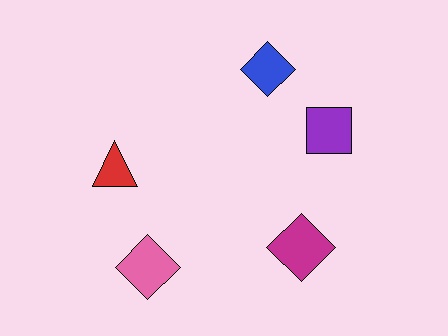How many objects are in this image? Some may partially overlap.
There are 5 objects.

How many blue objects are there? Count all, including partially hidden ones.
There is 1 blue object.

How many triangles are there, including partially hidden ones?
There is 1 triangle.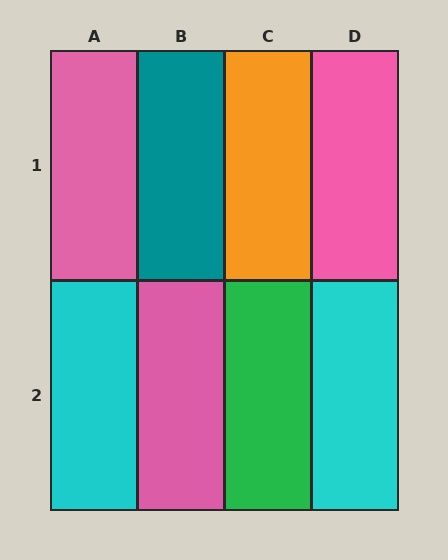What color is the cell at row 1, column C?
Orange.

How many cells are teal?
1 cell is teal.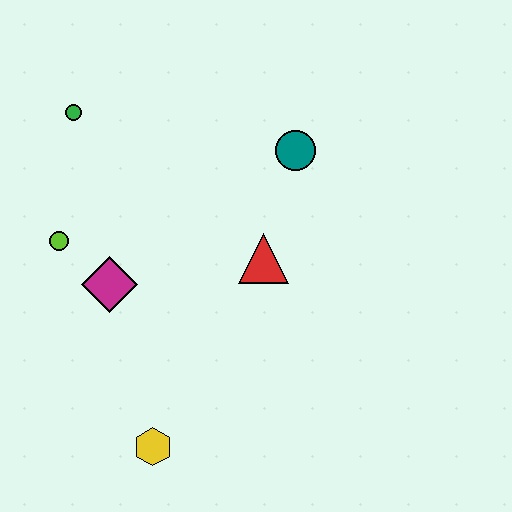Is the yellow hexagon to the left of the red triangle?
Yes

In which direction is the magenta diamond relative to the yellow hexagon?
The magenta diamond is above the yellow hexagon.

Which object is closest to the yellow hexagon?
The magenta diamond is closest to the yellow hexagon.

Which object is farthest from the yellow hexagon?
The green circle is farthest from the yellow hexagon.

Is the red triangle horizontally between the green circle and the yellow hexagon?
No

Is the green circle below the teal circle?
No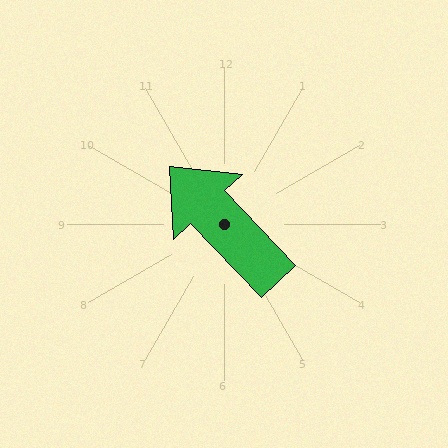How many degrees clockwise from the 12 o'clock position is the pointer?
Approximately 317 degrees.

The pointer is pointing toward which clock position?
Roughly 11 o'clock.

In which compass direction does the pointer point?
Northwest.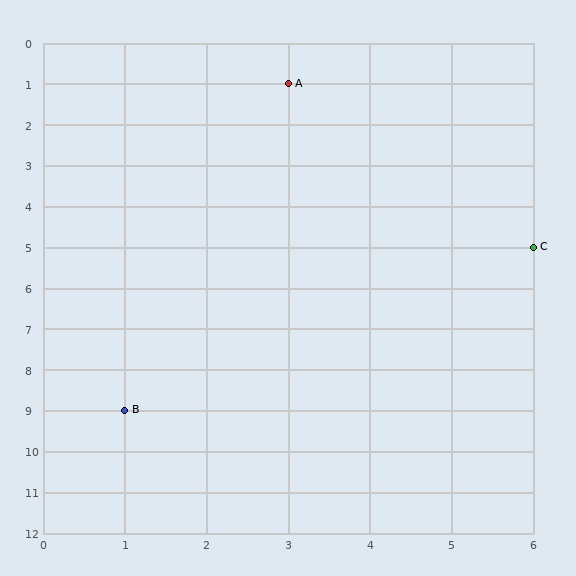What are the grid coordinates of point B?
Point B is at grid coordinates (1, 9).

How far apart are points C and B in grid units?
Points C and B are 5 columns and 4 rows apart (about 6.4 grid units diagonally).